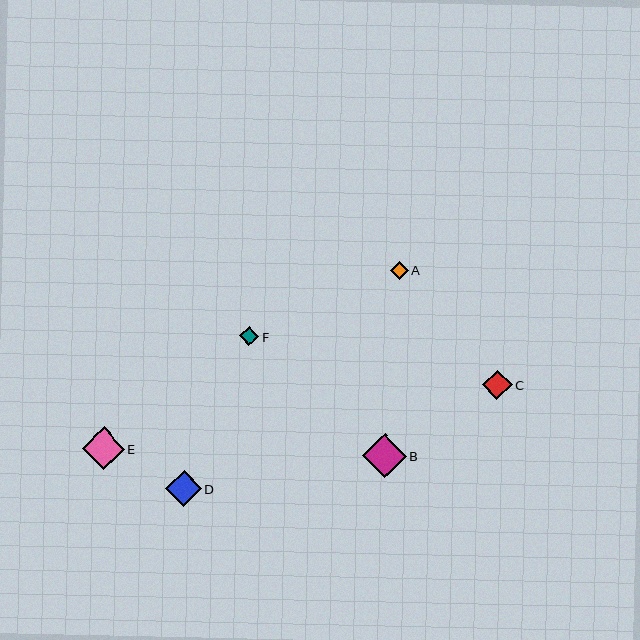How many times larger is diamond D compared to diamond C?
Diamond D is approximately 1.2 times the size of diamond C.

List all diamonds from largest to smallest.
From largest to smallest: B, E, D, C, F, A.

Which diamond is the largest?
Diamond B is the largest with a size of approximately 43 pixels.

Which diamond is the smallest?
Diamond A is the smallest with a size of approximately 18 pixels.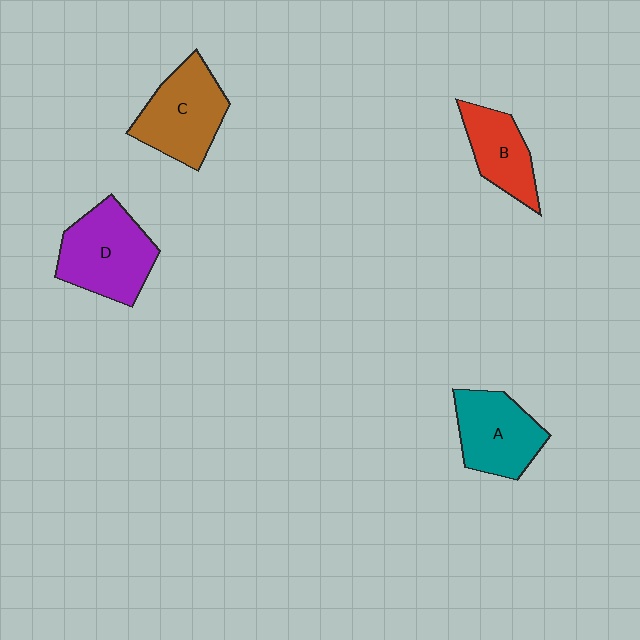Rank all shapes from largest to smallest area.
From largest to smallest: D (purple), C (brown), A (teal), B (red).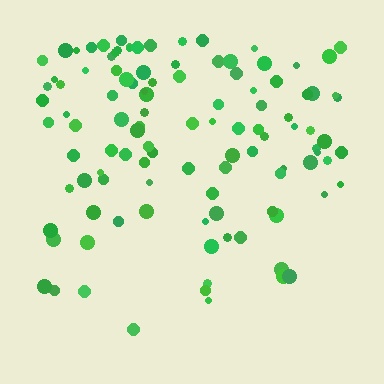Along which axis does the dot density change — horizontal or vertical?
Vertical.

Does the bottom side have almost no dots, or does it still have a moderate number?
Still a moderate number, just noticeably fewer than the top.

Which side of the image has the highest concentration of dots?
The top.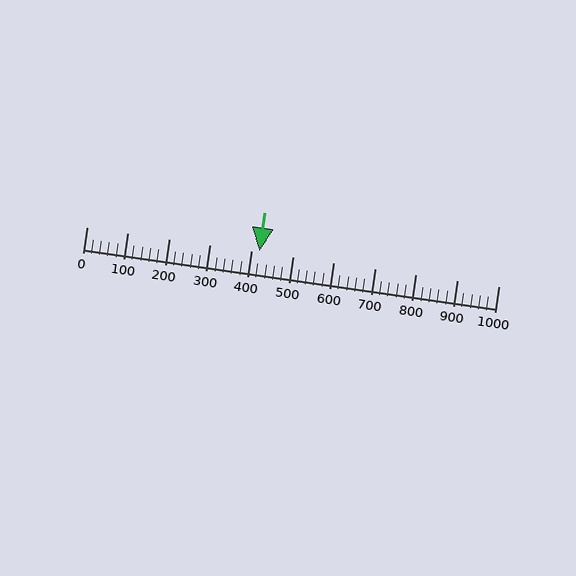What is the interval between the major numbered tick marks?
The major tick marks are spaced 100 units apart.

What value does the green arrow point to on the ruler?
The green arrow points to approximately 420.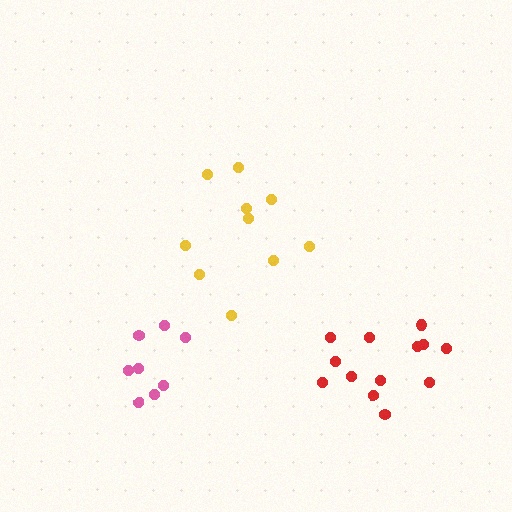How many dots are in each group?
Group 1: 10 dots, Group 2: 13 dots, Group 3: 8 dots (31 total).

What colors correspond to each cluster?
The clusters are colored: yellow, red, pink.